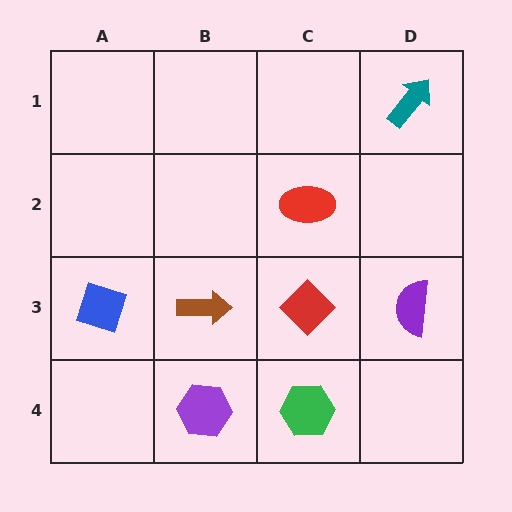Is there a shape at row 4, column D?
No, that cell is empty.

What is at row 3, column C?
A red diamond.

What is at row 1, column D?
A teal arrow.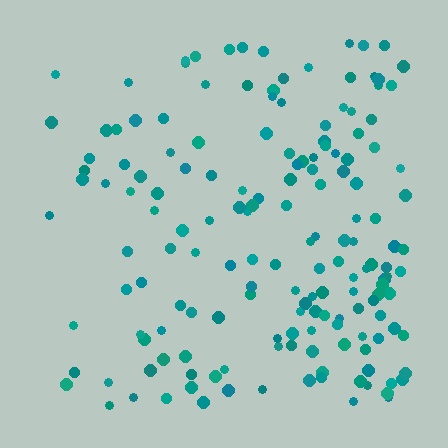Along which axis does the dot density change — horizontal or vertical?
Horizontal.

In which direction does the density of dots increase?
From left to right, with the right side densest.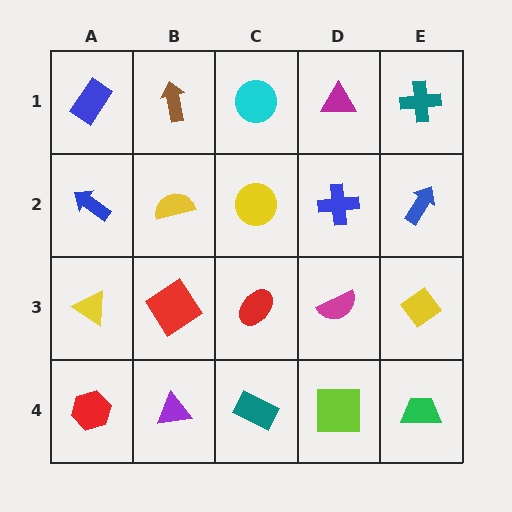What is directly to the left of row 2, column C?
A yellow semicircle.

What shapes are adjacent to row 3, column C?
A yellow circle (row 2, column C), a teal rectangle (row 4, column C), a red diamond (row 3, column B), a magenta semicircle (row 3, column D).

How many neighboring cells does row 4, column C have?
3.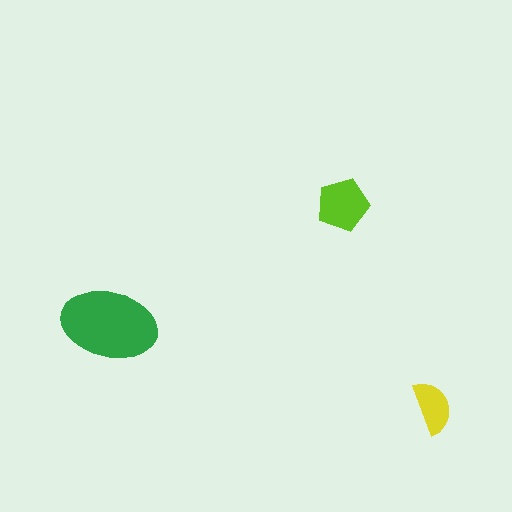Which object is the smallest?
The yellow semicircle.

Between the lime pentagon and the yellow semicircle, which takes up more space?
The lime pentagon.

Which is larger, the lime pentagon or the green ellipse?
The green ellipse.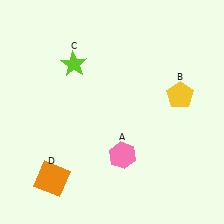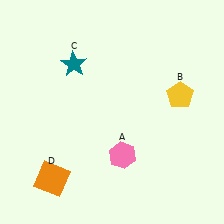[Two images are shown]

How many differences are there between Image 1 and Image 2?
There is 1 difference between the two images.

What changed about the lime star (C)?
In Image 1, C is lime. In Image 2, it changed to teal.